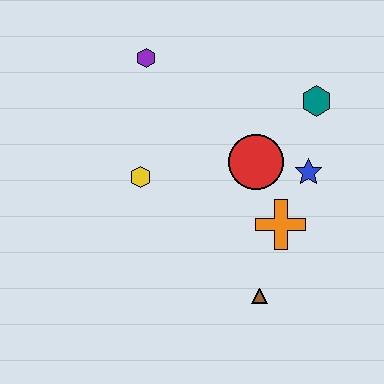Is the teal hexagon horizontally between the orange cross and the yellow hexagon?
No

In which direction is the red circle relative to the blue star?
The red circle is to the left of the blue star.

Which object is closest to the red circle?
The blue star is closest to the red circle.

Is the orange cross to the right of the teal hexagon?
No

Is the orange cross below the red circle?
Yes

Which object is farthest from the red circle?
The purple hexagon is farthest from the red circle.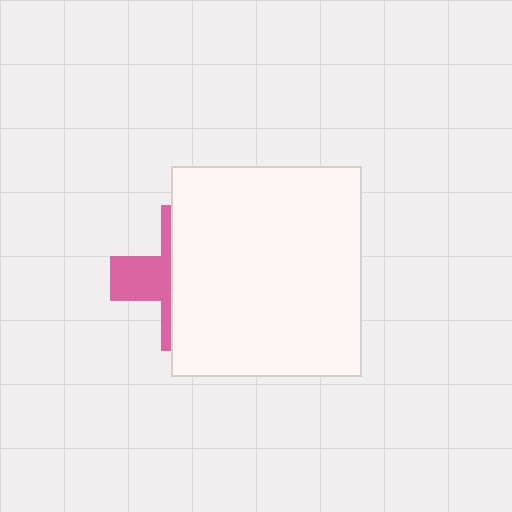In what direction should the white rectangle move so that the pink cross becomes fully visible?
The white rectangle should move right. That is the shortest direction to clear the overlap and leave the pink cross fully visible.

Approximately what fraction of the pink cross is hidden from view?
Roughly 65% of the pink cross is hidden behind the white rectangle.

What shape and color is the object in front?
The object in front is a white rectangle.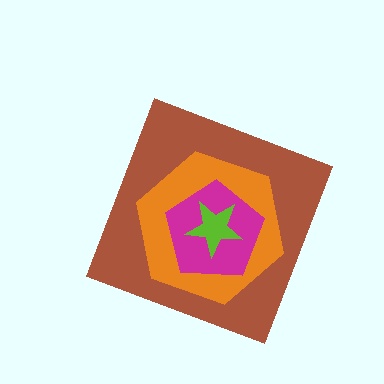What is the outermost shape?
The brown diamond.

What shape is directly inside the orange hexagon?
The magenta pentagon.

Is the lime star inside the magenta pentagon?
Yes.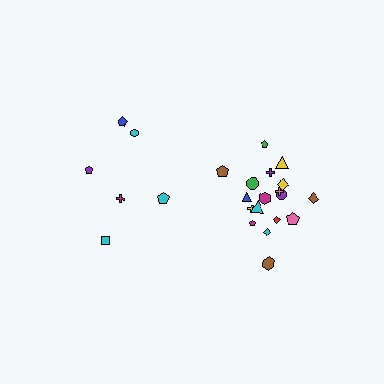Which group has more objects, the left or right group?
The right group.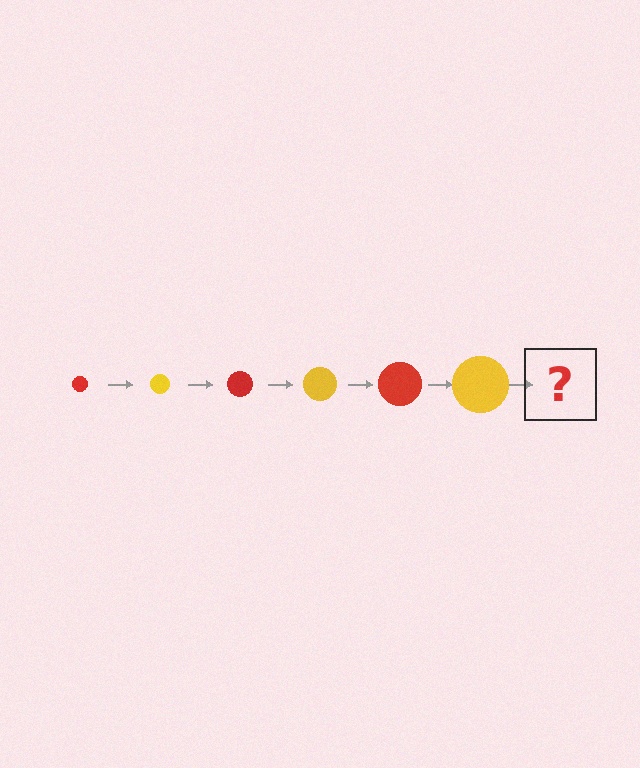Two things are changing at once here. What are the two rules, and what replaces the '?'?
The two rules are that the circle grows larger each step and the color cycles through red and yellow. The '?' should be a red circle, larger than the previous one.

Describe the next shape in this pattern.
It should be a red circle, larger than the previous one.